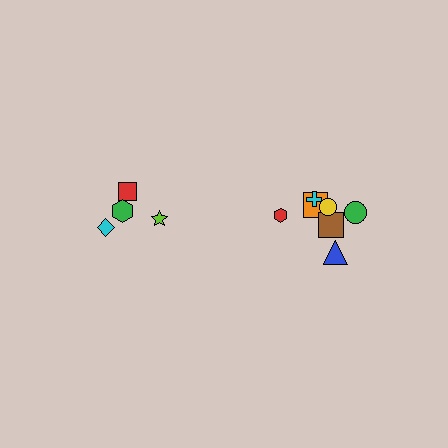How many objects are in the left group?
There are 4 objects.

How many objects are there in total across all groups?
There are 11 objects.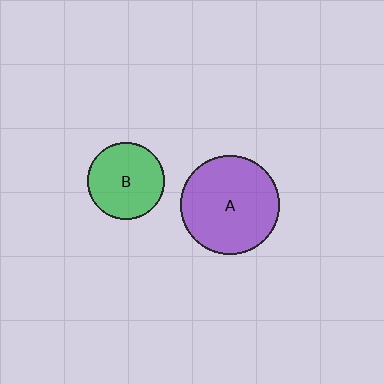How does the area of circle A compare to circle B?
Approximately 1.7 times.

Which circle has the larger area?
Circle A (purple).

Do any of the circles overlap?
No, none of the circles overlap.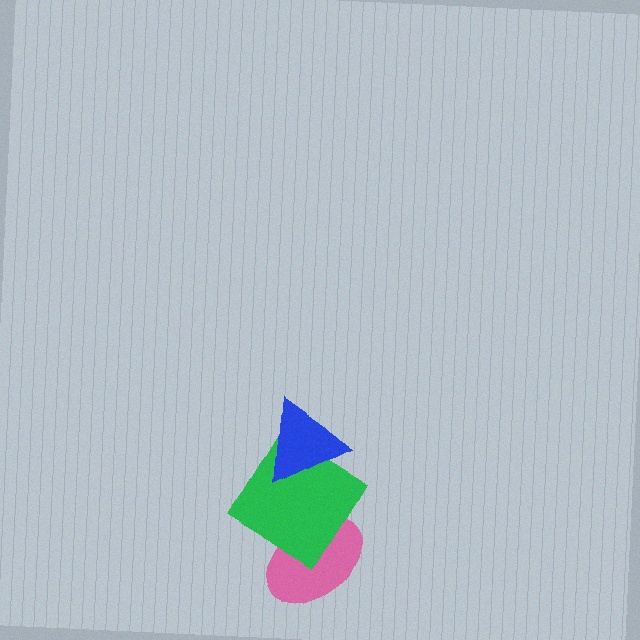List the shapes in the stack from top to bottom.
From top to bottom: the blue triangle, the green diamond, the pink ellipse.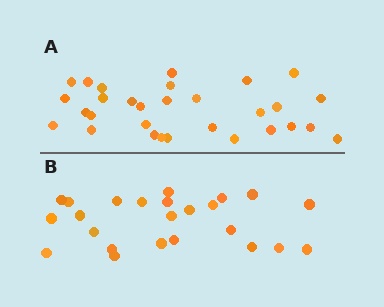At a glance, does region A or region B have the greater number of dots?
Region A (the top region) has more dots.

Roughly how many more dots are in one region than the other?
Region A has about 6 more dots than region B.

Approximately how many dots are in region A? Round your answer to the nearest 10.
About 30 dots.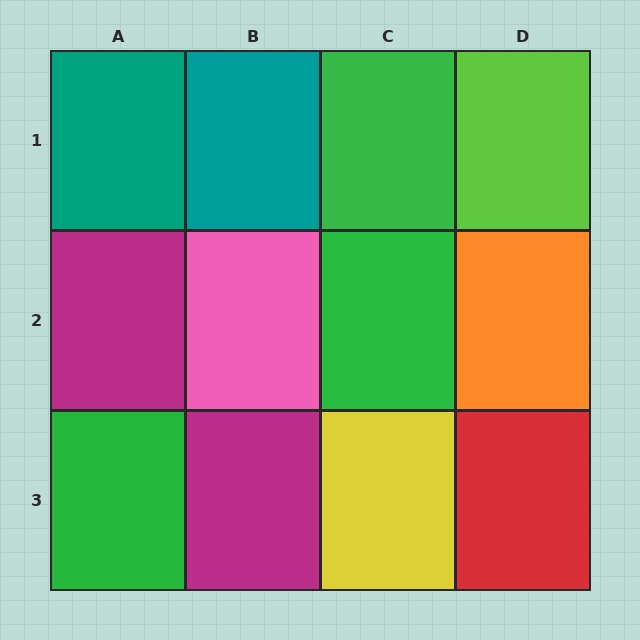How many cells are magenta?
2 cells are magenta.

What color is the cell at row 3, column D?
Red.